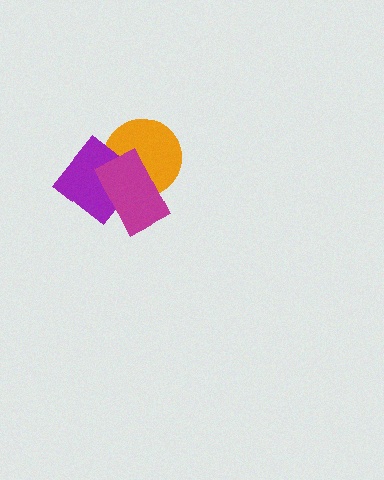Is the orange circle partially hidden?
Yes, it is partially covered by another shape.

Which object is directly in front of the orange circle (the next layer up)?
The purple diamond is directly in front of the orange circle.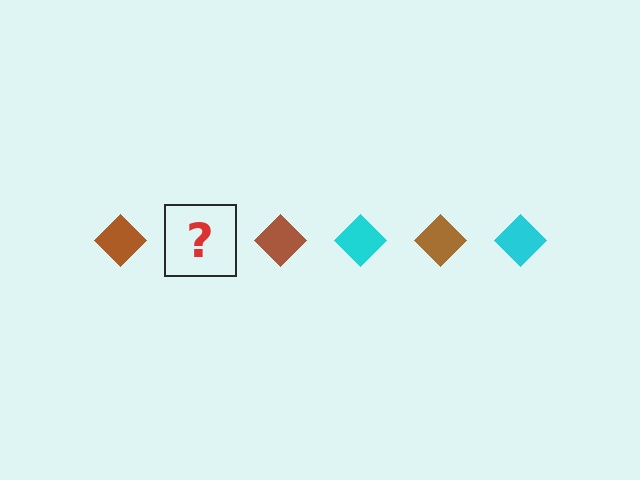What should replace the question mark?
The question mark should be replaced with a cyan diamond.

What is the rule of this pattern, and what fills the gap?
The rule is that the pattern cycles through brown, cyan diamonds. The gap should be filled with a cyan diamond.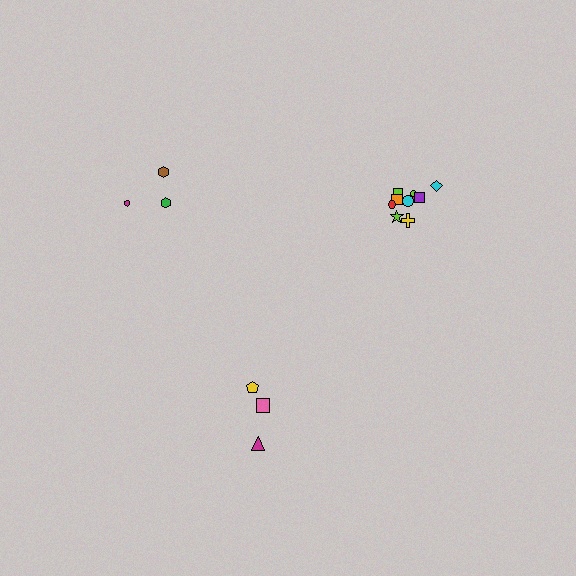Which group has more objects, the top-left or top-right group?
The top-right group.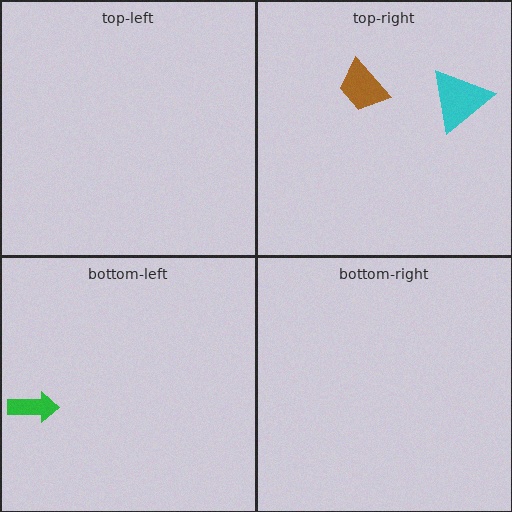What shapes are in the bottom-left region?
The green arrow.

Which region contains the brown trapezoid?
The top-right region.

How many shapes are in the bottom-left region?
1.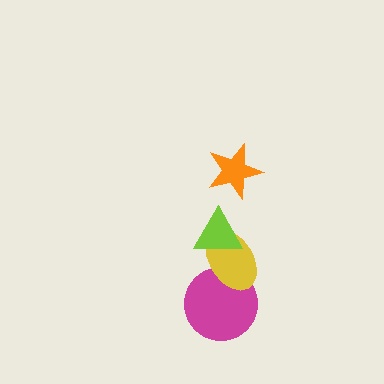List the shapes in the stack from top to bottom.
From top to bottom: the orange star, the lime triangle, the yellow ellipse, the magenta circle.